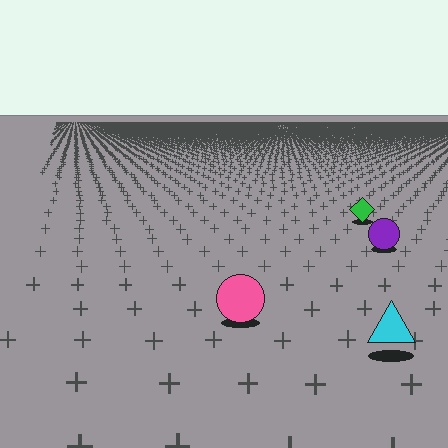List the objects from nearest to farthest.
From nearest to farthest: the cyan triangle, the pink circle, the purple circle, the green diamond.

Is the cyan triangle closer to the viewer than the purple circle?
Yes. The cyan triangle is closer — you can tell from the texture gradient: the ground texture is coarser near it.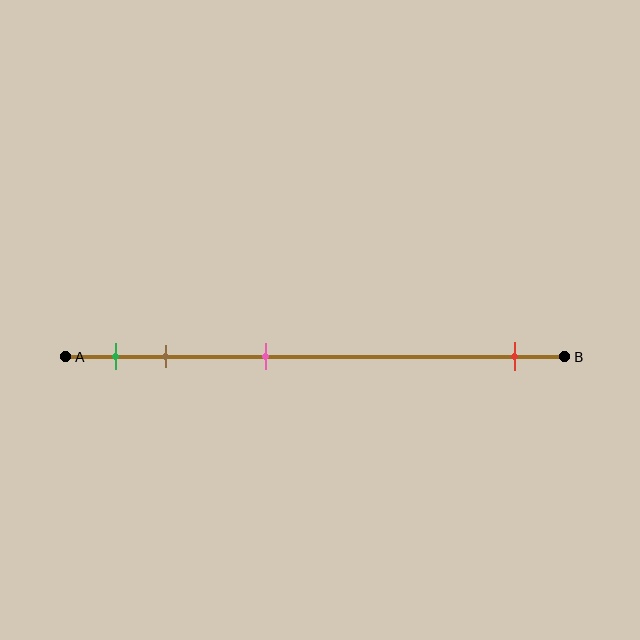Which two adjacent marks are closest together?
The green and brown marks are the closest adjacent pair.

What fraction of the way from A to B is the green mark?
The green mark is approximately 10% (0.1) of the way from A to B.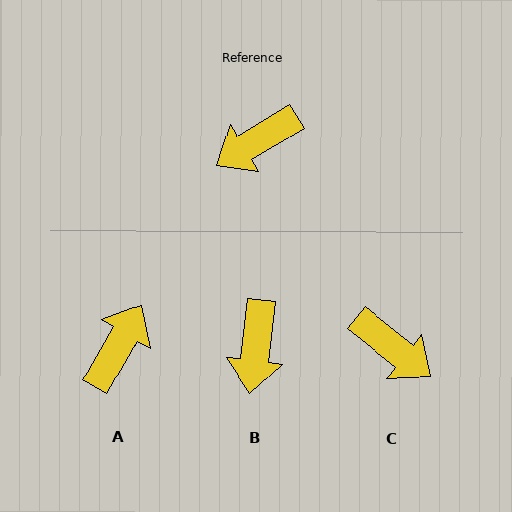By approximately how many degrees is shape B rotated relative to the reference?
Approximately 51 degrees counter-clockwise.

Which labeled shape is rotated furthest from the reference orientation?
A, about 151 degrees away.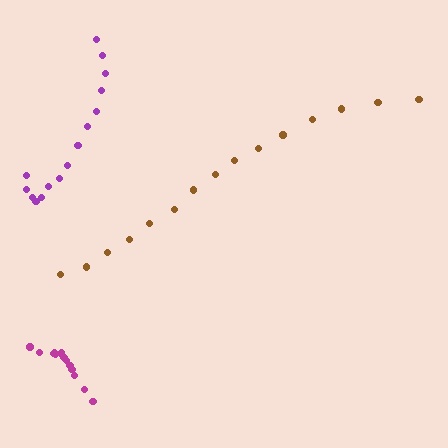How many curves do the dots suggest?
There are 3 distinct paths.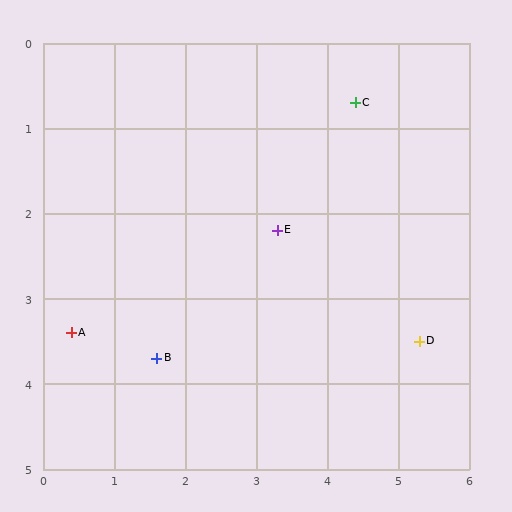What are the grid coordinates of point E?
Point E is at approximately (3.3, 2.2).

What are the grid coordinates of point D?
Point D is at approximately (5.3, 3.5).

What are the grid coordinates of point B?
Point B is at approximately (1.6, 3.7).